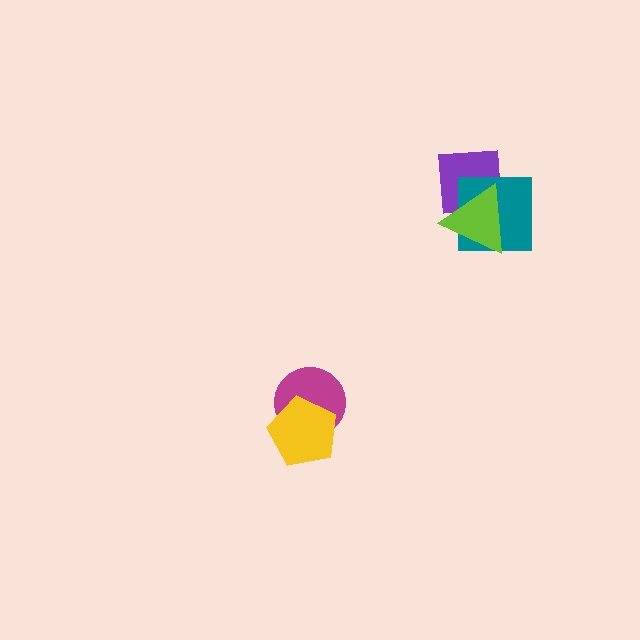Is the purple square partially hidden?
Yes, it is partially covered by another shape.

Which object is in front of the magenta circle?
The yellow pentagon is in front of the magenta circle.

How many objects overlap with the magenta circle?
1 object overlaps with the magenta circle.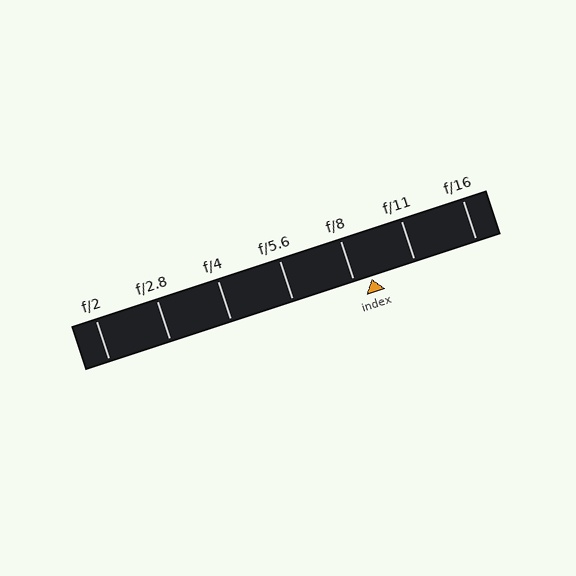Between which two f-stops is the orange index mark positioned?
The index mark is between f/8 and f/11.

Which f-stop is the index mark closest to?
The index mark is closest to f/8.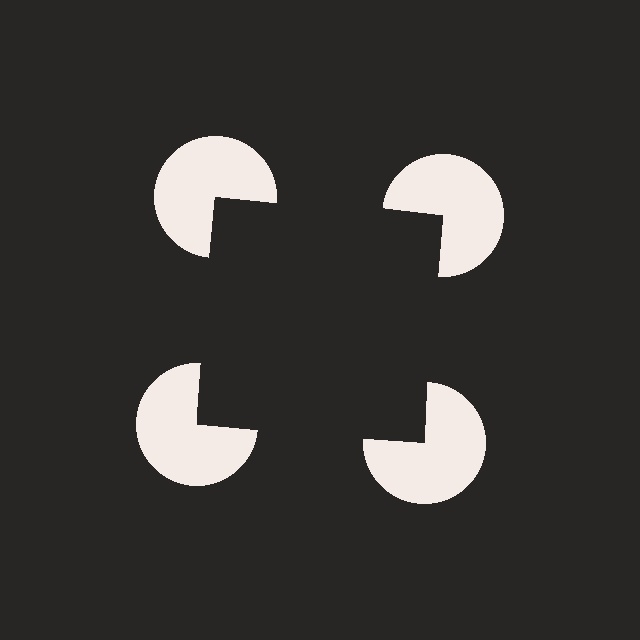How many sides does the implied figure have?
4 sides.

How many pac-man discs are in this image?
There are 4 — one at each vertex of the illusory square.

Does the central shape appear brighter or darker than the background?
It typically appears slightly darker than the background, even though no actual brightness change is drawn.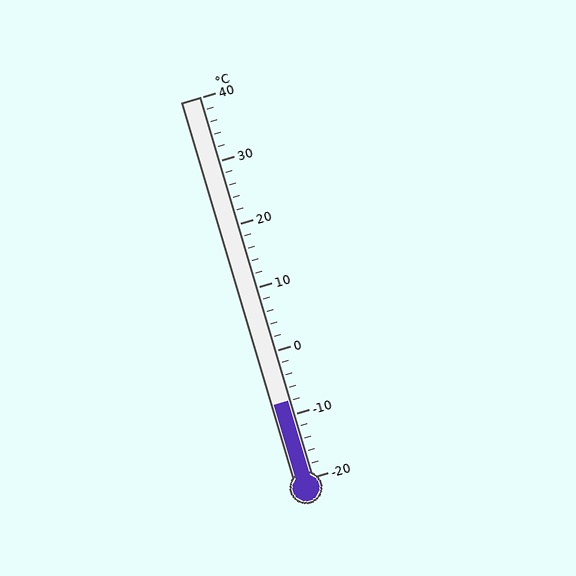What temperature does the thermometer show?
The thermometer shows approximately -8°C.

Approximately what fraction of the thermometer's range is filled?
The thermometer is filled to approximately 20% of its range.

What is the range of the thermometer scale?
The thermometer scale ranges from -20°C to 40°C.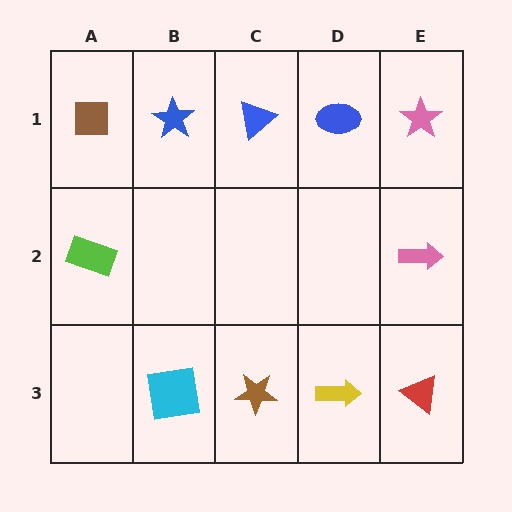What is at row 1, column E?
A pink star.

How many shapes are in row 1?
5 shapes.